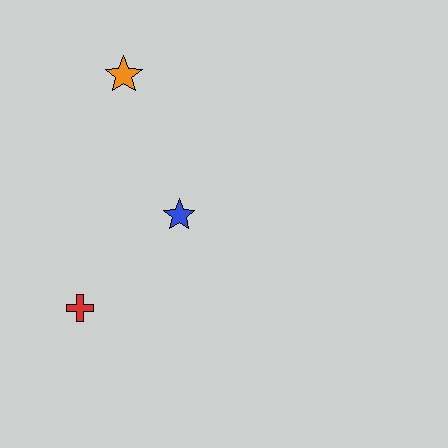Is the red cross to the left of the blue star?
Yes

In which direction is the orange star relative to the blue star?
The orange star is above the blue star.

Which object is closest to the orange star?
The blue star is closest to the orange star.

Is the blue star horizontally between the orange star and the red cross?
No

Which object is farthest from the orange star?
The red cross is farthest from the orange star.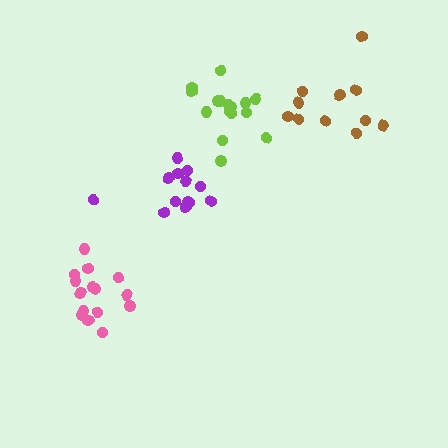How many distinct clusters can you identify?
There are 4 distinct clusters.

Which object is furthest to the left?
The pink cluster is leftmost.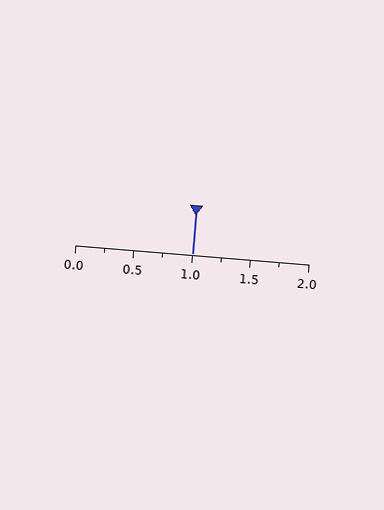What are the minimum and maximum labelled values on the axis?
The axis runs from 0.0 to 2.0.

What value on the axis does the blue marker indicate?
The marker indicates approximately 1.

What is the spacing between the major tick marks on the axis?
The major ticks are spaced 0.5 apart.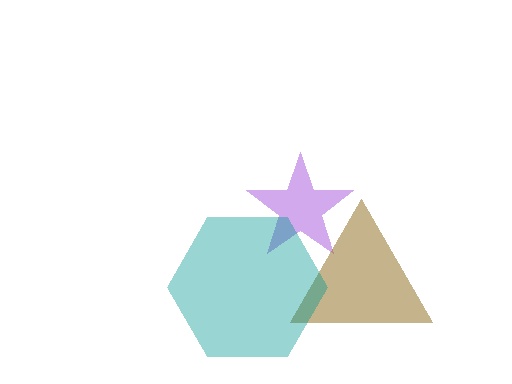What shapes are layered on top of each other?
The layered shapes are: a purple star, a brown triangle, a teal hexagon.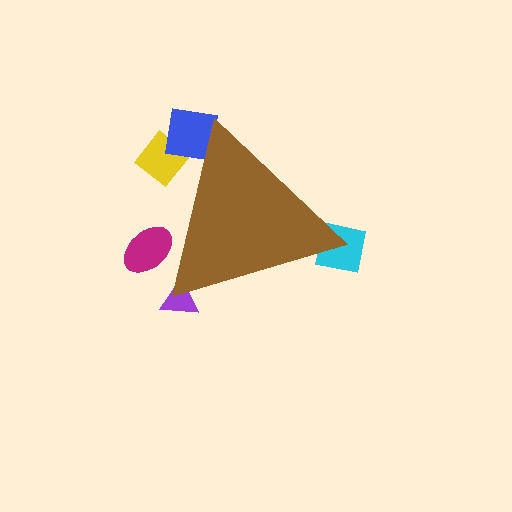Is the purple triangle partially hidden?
Yes, the purple triangle is partially hidden behind the brown triangle.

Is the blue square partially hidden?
Yes, the blue square is partially hidden behind the brown triangle.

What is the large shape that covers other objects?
A brown triangle.